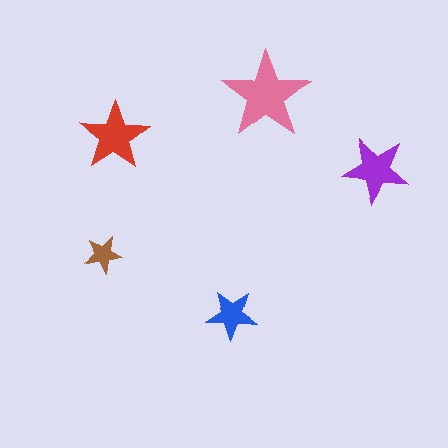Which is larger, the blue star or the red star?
The red one.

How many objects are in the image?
There are 5 objects in the image.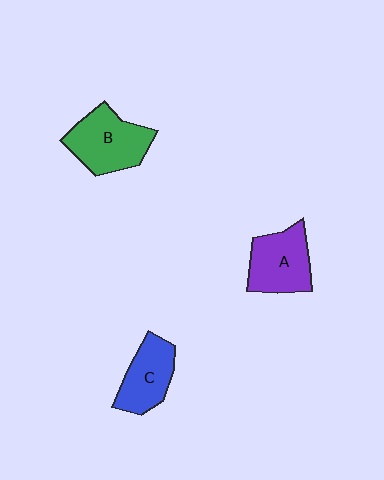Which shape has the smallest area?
Shape C (blue).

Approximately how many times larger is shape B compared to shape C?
Approximately 1.3 times.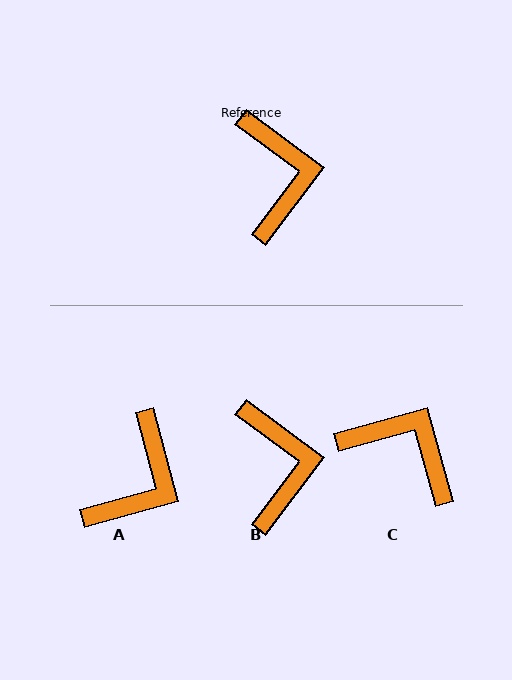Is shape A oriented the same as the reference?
No, it is off by about 38 degrees.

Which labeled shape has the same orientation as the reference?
B.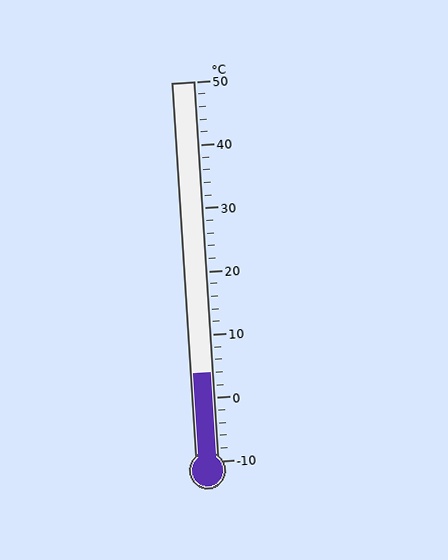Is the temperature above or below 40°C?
The temperature is below 40°C.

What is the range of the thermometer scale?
The thermometer scale ranges from -10°C to 50°C.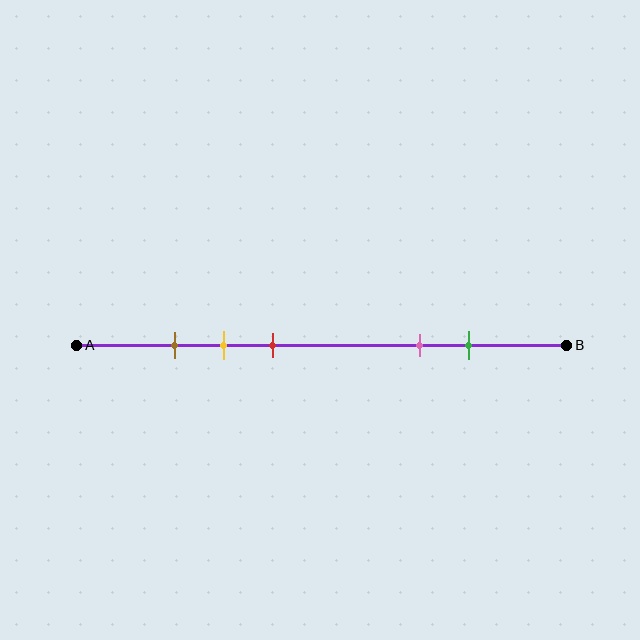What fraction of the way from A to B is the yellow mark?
The yellow mark is approximately 30% (0.3) of the way from A to B.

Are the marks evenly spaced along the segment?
No, the marks are not evenly spaced.